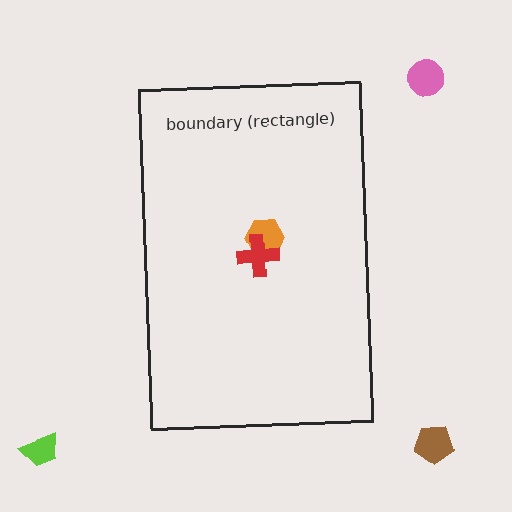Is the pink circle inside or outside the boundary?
Outside.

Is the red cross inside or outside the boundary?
Inside.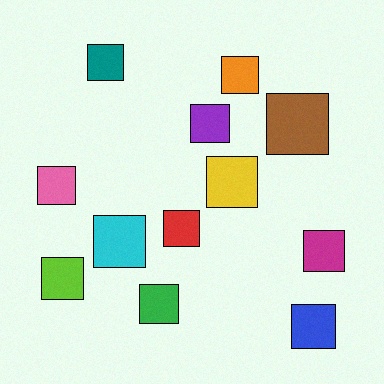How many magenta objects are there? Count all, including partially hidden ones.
There is 1 magenta object.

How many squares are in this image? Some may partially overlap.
There are 12 squares.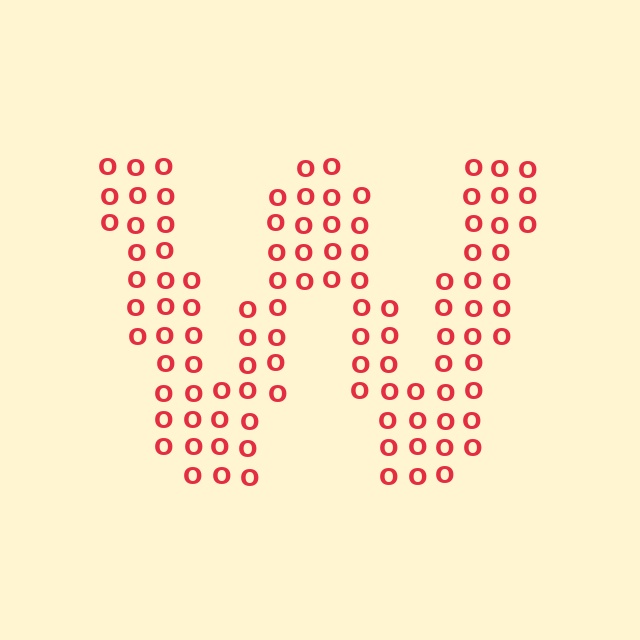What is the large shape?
The large shape is the letter W.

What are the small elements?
The small elements are letter O's.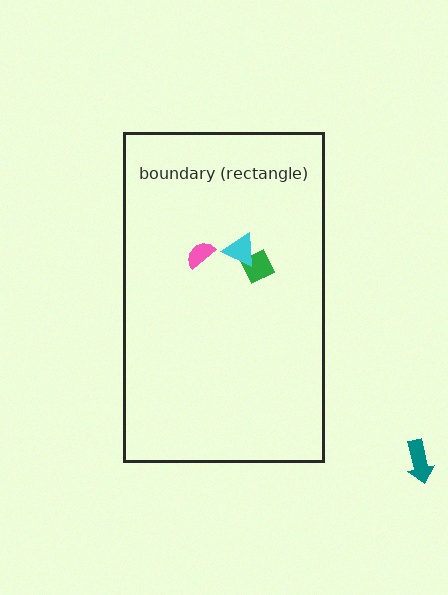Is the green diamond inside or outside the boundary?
Inside.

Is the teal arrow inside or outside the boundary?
Outside.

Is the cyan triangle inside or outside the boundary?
Inside.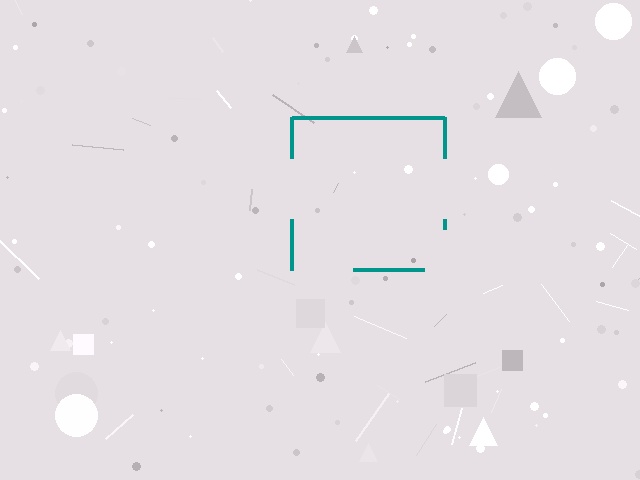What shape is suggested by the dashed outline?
The dashed outline suggests a square.